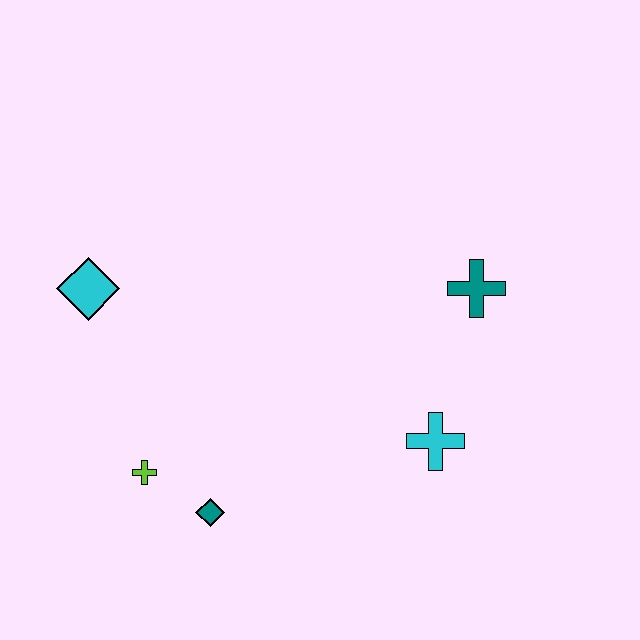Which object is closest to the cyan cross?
The teal cross is closest to the cyan cross.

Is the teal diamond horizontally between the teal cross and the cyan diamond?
Yes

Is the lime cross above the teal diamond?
Yes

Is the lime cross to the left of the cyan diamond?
No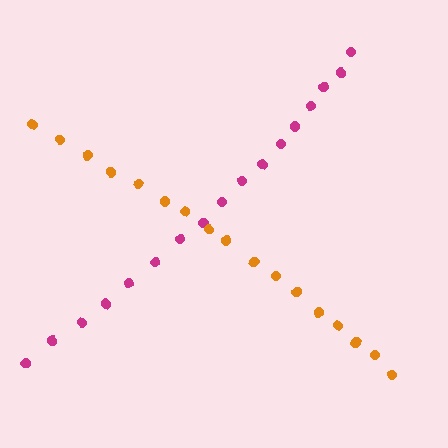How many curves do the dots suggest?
There are 2 distinct paths.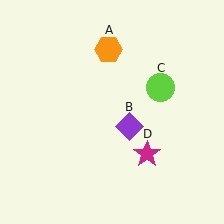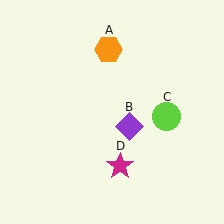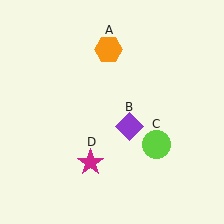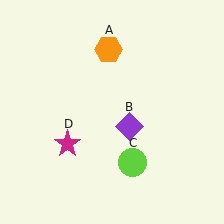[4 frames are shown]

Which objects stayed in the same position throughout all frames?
Orange hexagon (object A) and purple diamond (object B) remained stationary.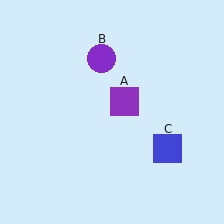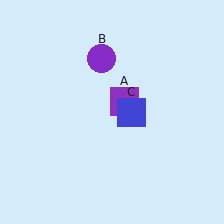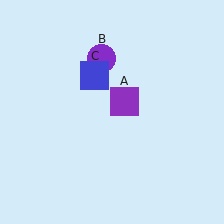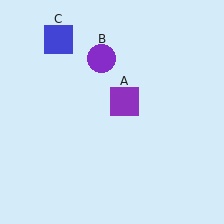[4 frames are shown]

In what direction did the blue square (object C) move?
The blue square (object C) moved up and to the left.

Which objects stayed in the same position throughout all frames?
Purple square (object A) and purple circle (object B) remained stationary.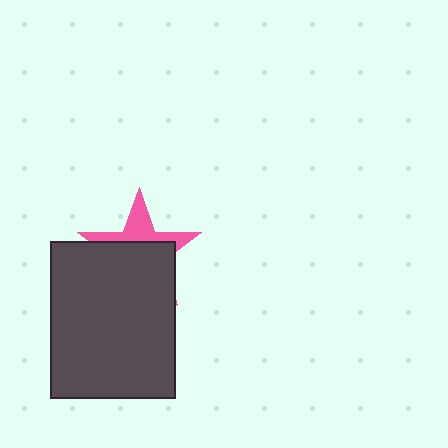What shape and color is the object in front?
The object in front is a dark gray rectangle.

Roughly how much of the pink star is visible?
A small part of it is visible (roughly 38%).